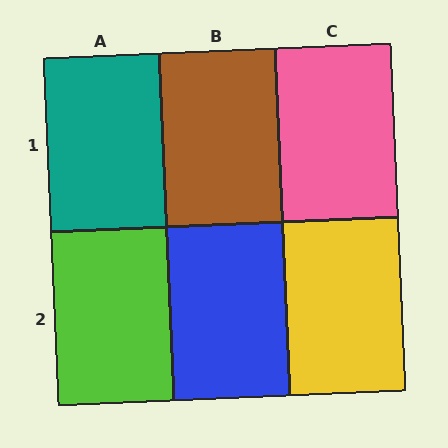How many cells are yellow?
1 cell is yellow.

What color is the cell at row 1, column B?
Brown.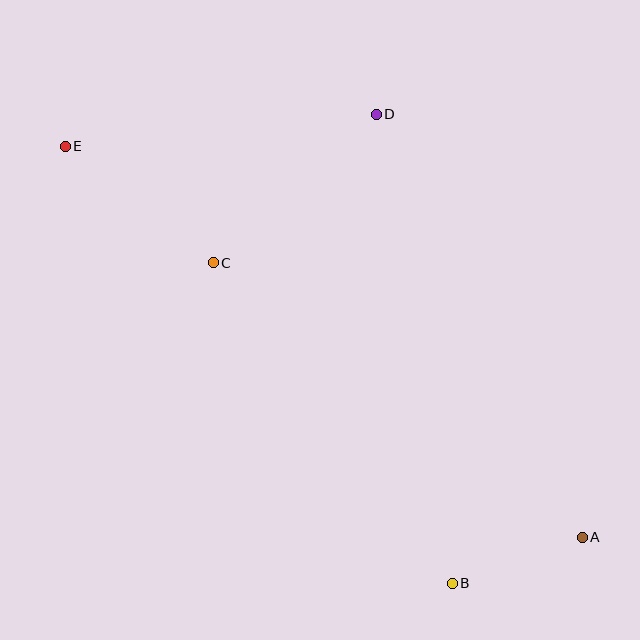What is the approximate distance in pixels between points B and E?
The distance between B and E is approximately 584 pixels.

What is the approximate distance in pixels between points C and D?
The distance between C and D is approximately 220 pixels.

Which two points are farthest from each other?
Points A and E are farthest from each other.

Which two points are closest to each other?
Points A and B are closest to each other.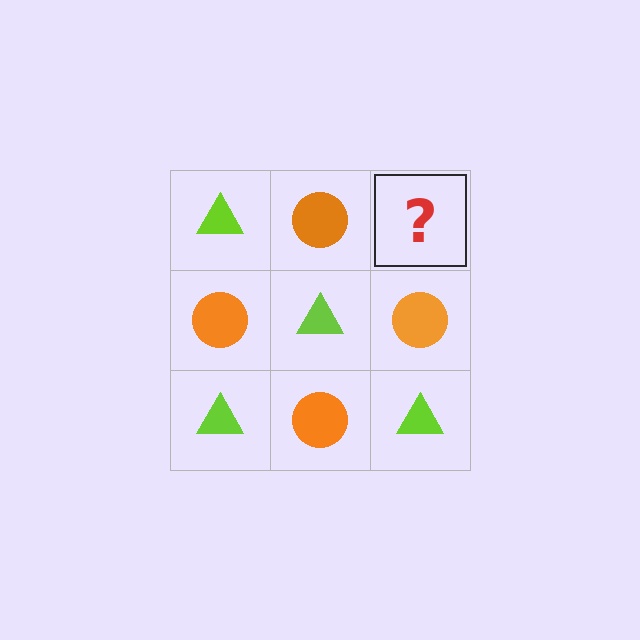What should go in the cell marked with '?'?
The missing cell should contain a lime triangle.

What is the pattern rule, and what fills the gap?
The rule is that it alternates lime triangle and orange circle in a checkerboard pattern. The gap should be filled with a lime triangle.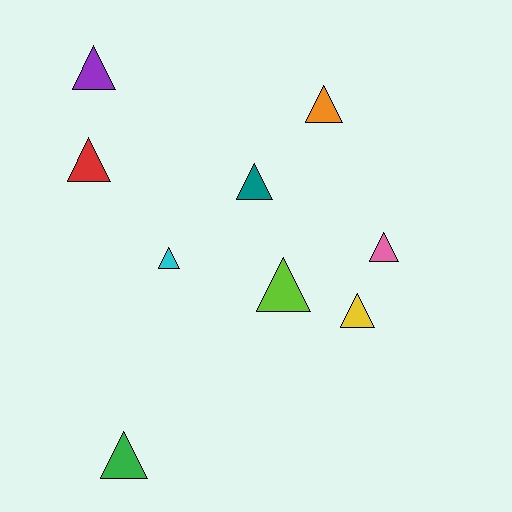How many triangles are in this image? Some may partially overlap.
There are 9 triangles.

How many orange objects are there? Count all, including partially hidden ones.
There is 1 orange object.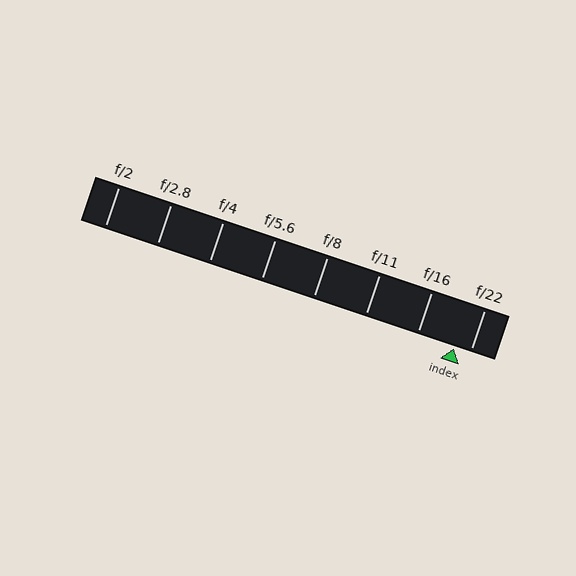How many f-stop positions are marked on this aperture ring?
There are 8 f-stop positions marked.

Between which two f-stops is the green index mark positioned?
The index mark is between f/16 and f/22.